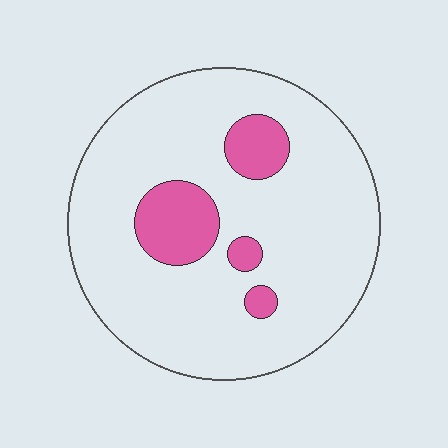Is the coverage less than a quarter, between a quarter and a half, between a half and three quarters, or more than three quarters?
Less than a quarter.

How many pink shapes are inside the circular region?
4.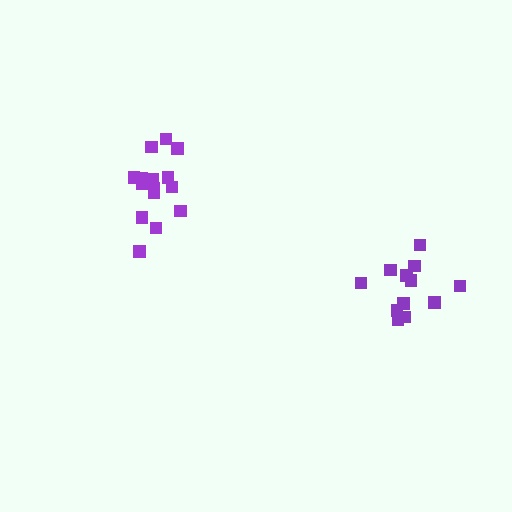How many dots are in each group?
Group 1: 17 dots, Group 2: 12 dots (29 total).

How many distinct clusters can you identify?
There are 2 distinct clusters.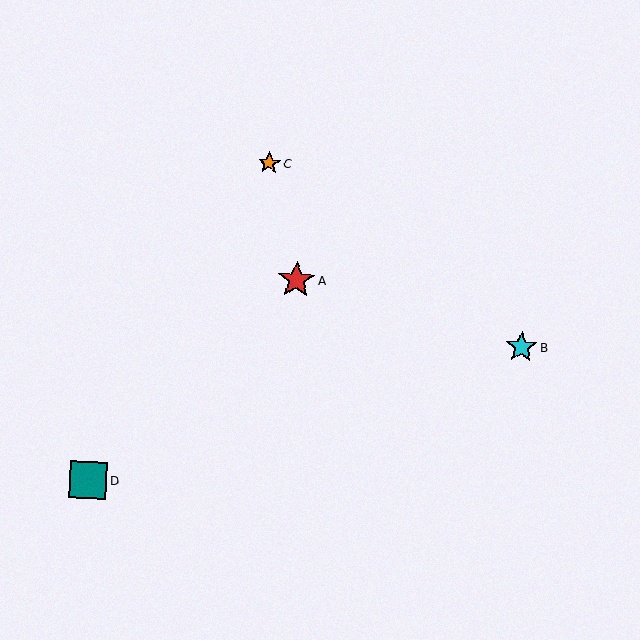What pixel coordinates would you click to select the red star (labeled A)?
Click at (296, 280) to select the red star A.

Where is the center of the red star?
The center of the red star is at (296, 280).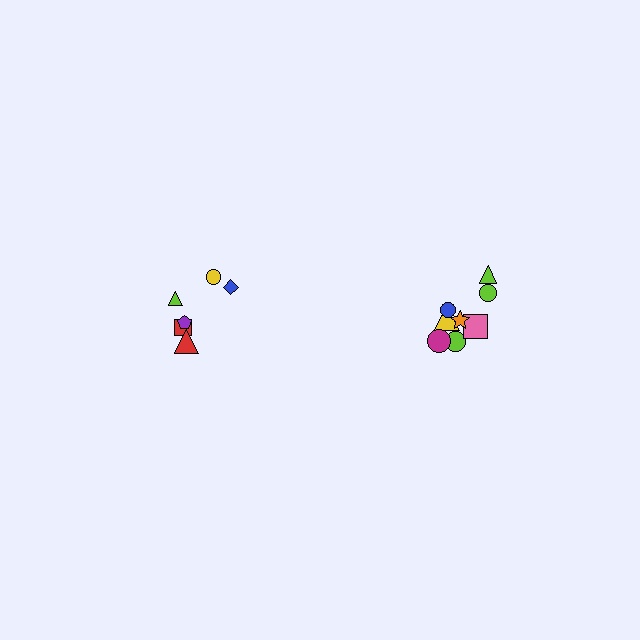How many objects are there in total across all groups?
There are 14 objects.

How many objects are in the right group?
There are 8 objects.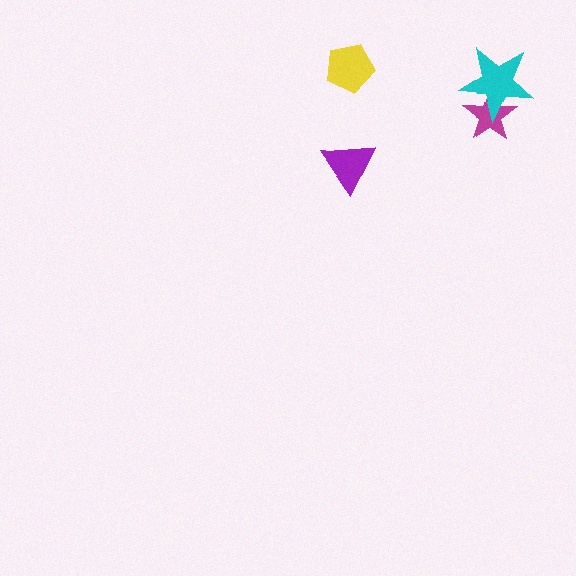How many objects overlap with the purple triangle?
0 objects overlap with the purple triangle.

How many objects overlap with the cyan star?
1 object overlaps with the cyan star.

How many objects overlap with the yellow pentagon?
0 objects overlap with the yellow pentagon.